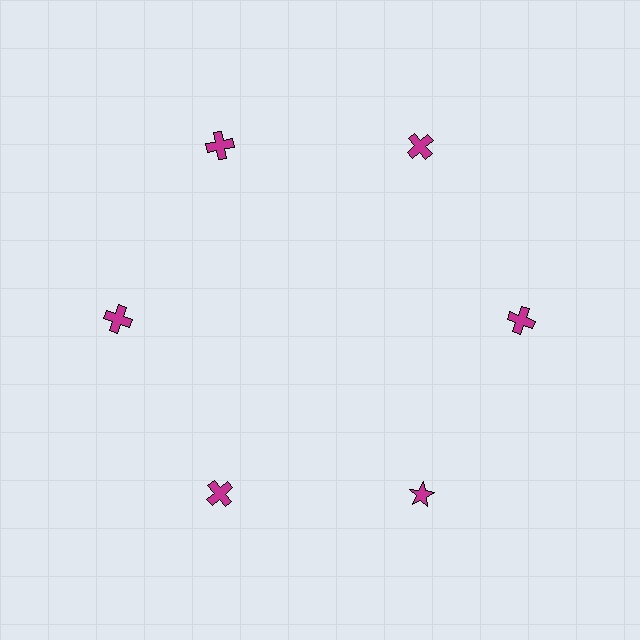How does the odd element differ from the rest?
It has a different shape: star instead of cross.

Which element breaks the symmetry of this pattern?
The magenta star at roughly the 5 o'clock position breaks the symmetry. All other shapes are magenta crosses.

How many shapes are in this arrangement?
There are 6 shapes arranged in a ring pattern.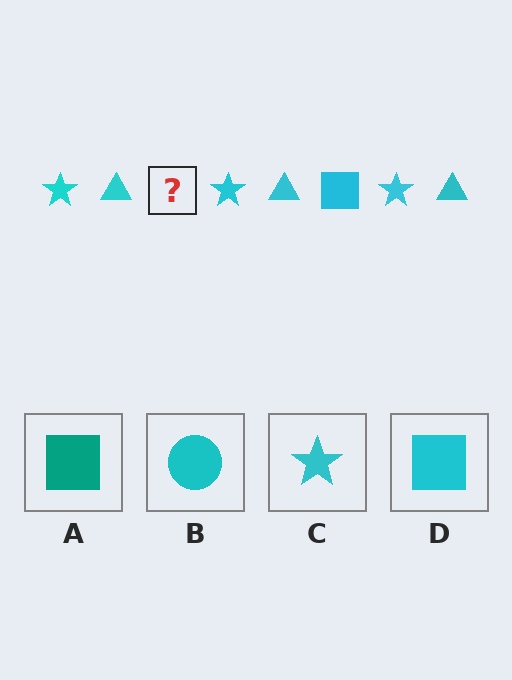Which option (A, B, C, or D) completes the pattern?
D.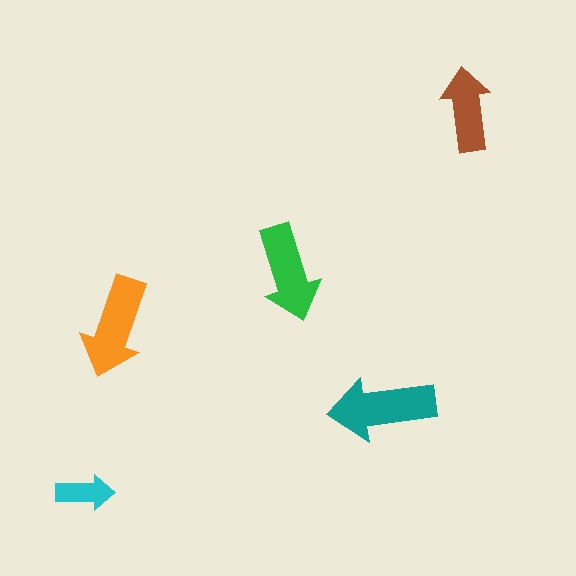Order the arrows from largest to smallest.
the teal one, the orange one, the green one, the brown one, the cyan one.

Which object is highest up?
The brown arrow is topmost.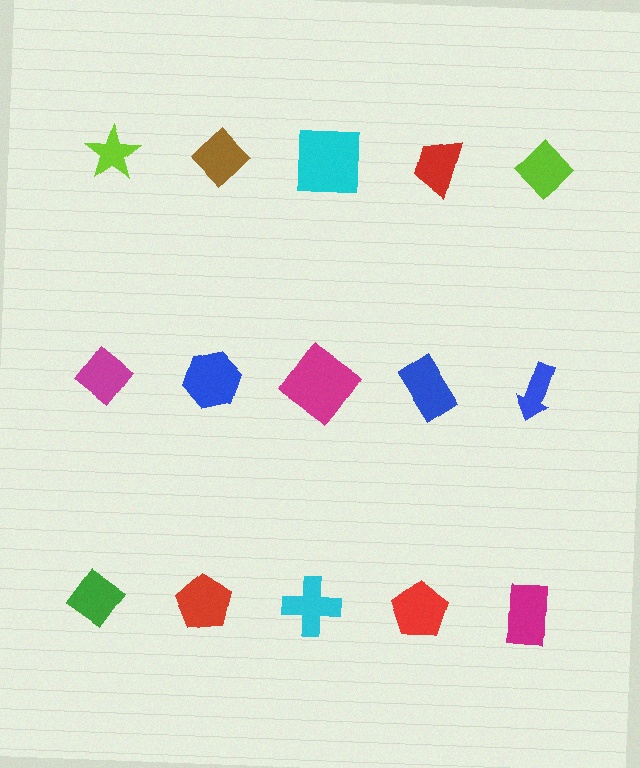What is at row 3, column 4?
A red pentagon.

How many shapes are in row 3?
5 shapes.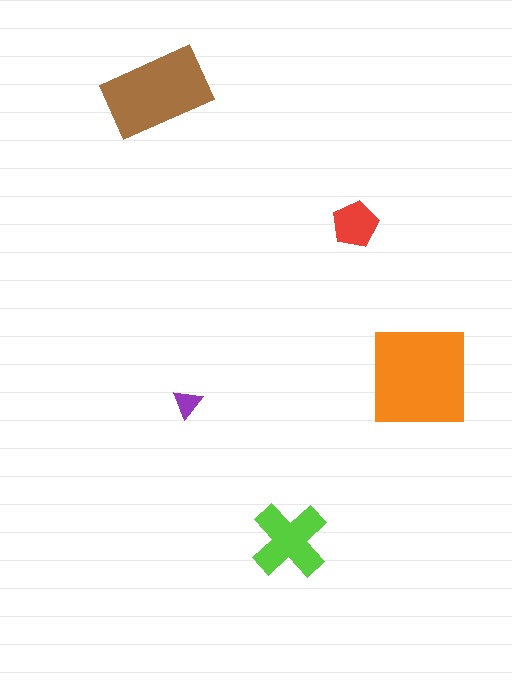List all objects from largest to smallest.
The orange square, the brown rectangle, the lime cross, the red pentagon, the purple triangle.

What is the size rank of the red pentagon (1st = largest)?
4th.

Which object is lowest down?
The lime cross is bottommost.